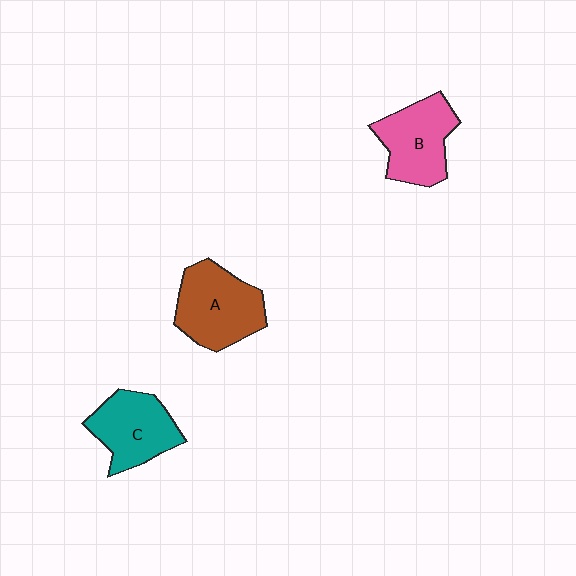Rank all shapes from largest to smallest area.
From largest to smallest: A (brown), B (pink), C (teal).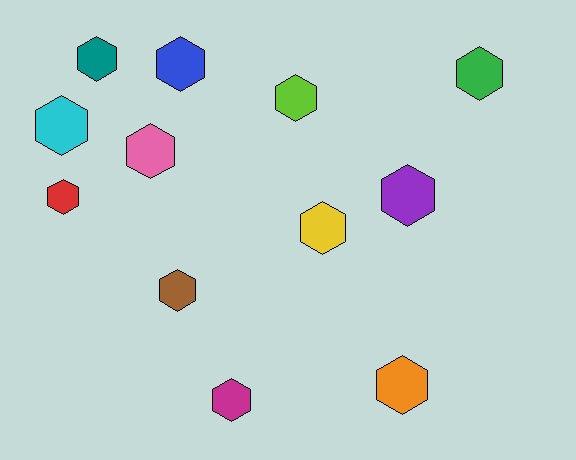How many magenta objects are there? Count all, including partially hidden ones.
There is 1 magenta object.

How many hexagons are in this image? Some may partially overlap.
There are 12 hexagons.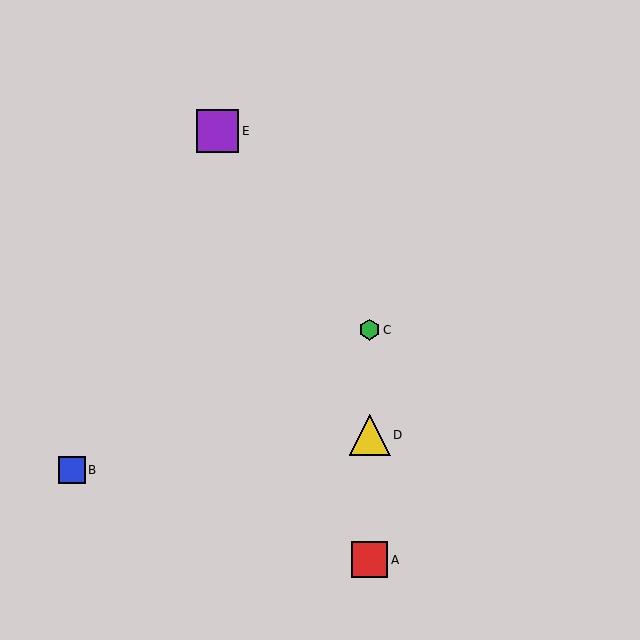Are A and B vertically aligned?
No, A is at x≈370 and B is at x≈72.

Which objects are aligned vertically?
Objects A, C, D are aligned vertically.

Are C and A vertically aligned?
Yes, both are at x≈370.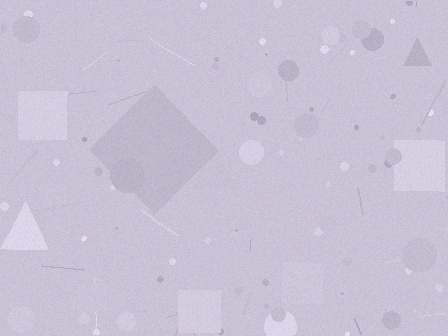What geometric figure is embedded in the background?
A diamond is embedded in the background.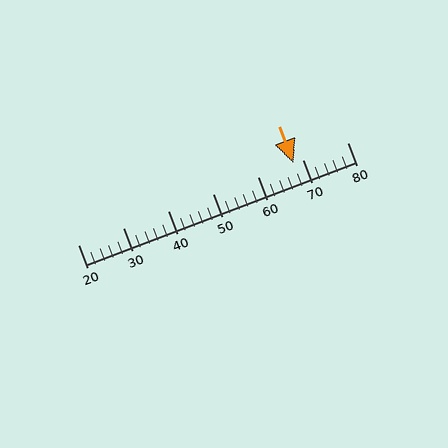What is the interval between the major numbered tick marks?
The major tick marks are spaced 10 units apart.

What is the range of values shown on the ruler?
The ruler shows values from 20 to 80.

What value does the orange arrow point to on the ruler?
The orange arrow points to approximately 68.